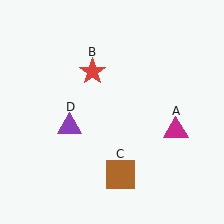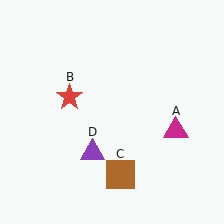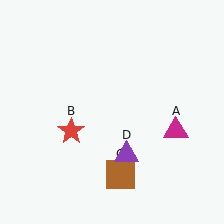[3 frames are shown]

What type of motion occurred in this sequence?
The red star (object B), purple triangle (object D) rotated counterclockwise around the center of the scene.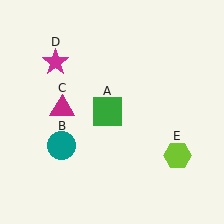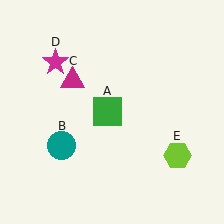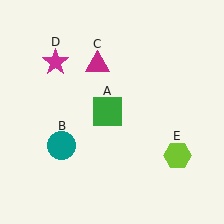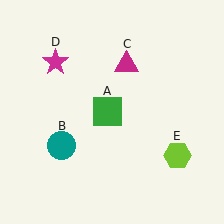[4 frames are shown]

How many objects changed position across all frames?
1 object changed position: magenta triangle (object C).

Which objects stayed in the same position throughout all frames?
Green square (object A) and teal circle (object B) and magenta star (object D) and lime hexagon (object E) remained stationary.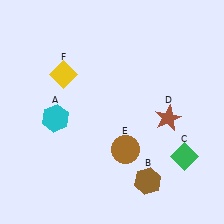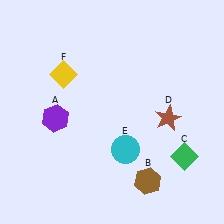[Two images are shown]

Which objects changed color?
A changed from cyan to purple. E changed from brown to cyan.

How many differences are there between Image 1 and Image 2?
There are 2 differences between the two images.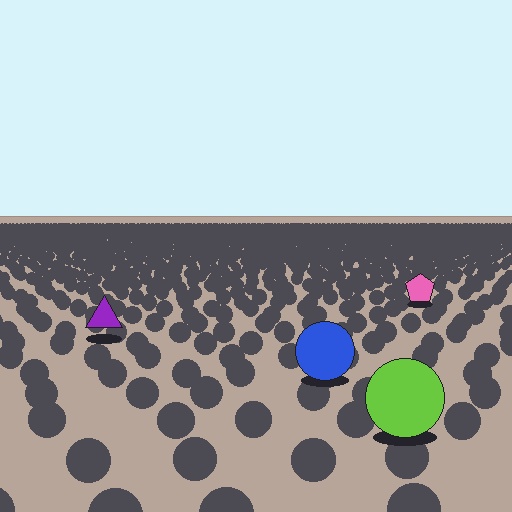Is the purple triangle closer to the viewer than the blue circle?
No. The blue circle is closer — you can tell from the texture gradient: the ground texture is coarser near it.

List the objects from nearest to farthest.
From nearest to farthest: the lime circle, the blue circle, the purple triangle, the pink pentagon.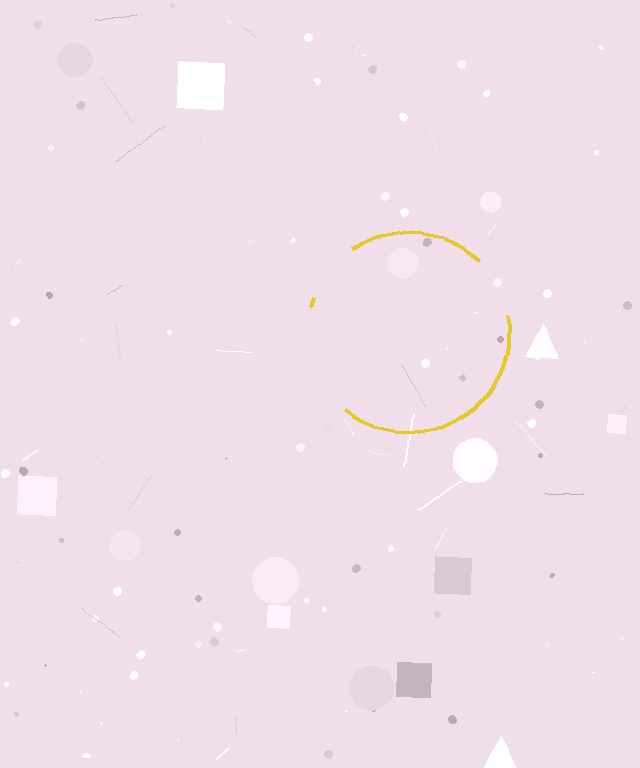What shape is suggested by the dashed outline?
The dashed outline suggests a circle.